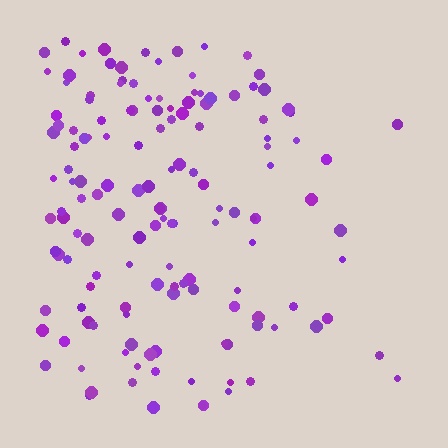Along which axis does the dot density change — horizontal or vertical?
Horizontal.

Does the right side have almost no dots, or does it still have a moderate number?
Still a moderate number, just noticeably fewer than the left.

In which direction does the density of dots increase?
From right to left, with the left side densest.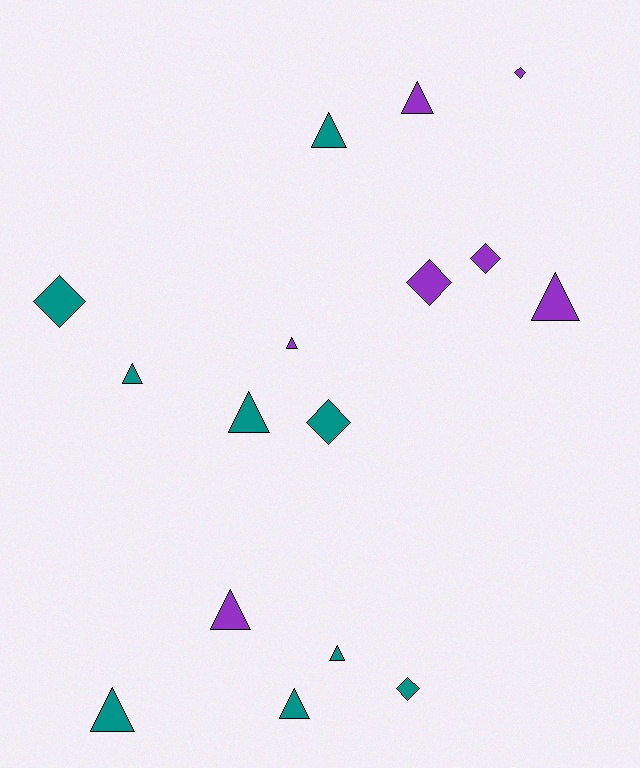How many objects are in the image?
There are 16 objects.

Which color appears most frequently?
Teal, with 9 objects.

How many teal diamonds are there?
There are 3 teal diamonds.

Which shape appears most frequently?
Triangle, with 10 objects.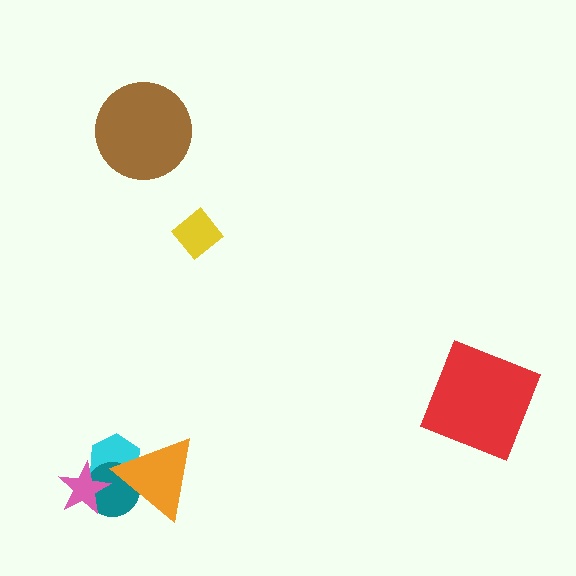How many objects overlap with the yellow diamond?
0 objects overlap with the yellow diamond.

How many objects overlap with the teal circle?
3 objects overlap with the teal circle.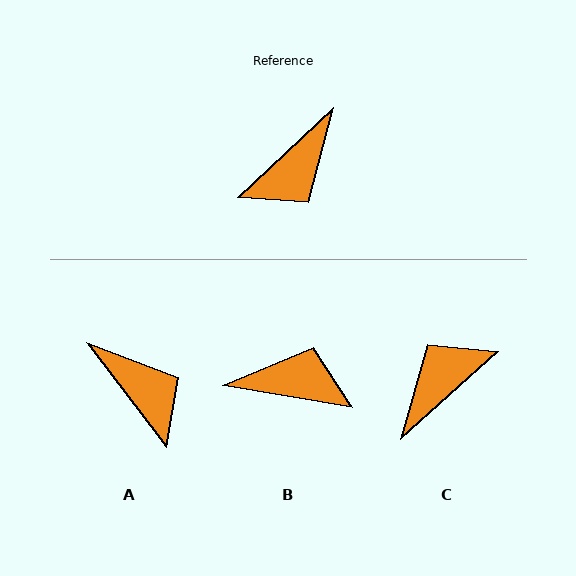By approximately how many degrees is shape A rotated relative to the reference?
Approximately 84 degrees counter-clockwise.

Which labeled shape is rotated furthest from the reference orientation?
C, about 179 degrees away.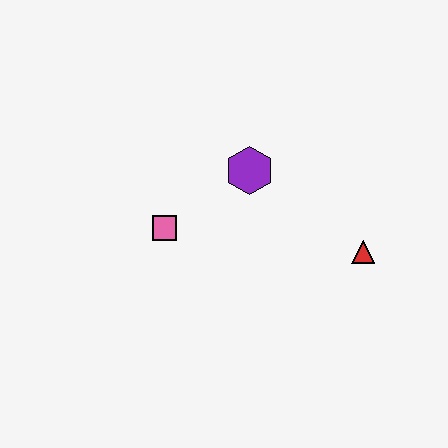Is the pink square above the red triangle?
Yes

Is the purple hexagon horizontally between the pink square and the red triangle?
Yes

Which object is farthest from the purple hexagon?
The red triangle is farthest from the purple hexagon.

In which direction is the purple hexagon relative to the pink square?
The purple hexagon is to the right of the pink square.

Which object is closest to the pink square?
The purple hexagon is closest to the pink square.